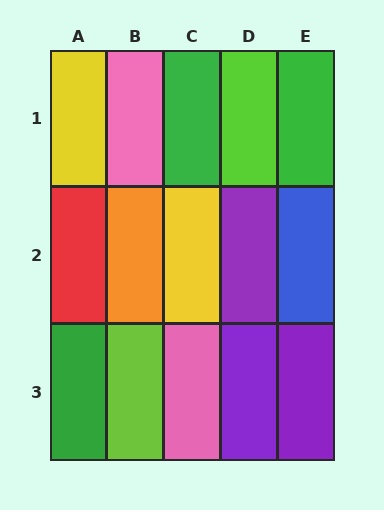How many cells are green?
3 cells are green.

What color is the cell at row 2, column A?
Red.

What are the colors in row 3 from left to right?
Green, lime, pink, purple, purple.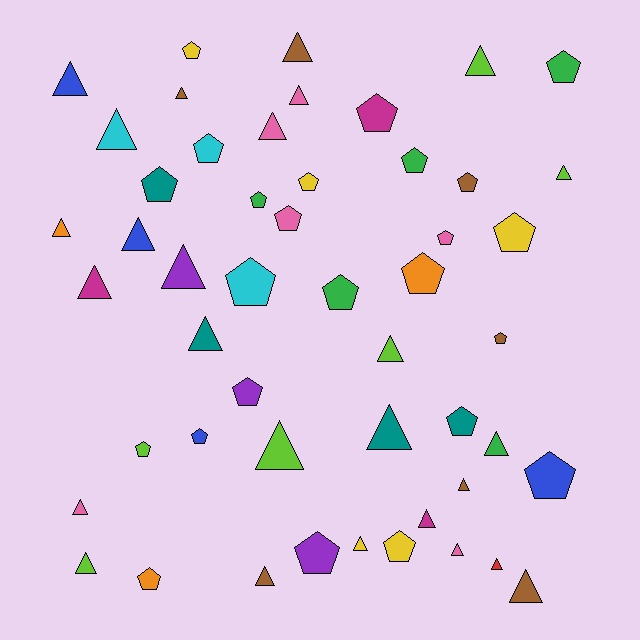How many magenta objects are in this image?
There are 3 magenta objects.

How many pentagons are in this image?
There are 24 pentagons.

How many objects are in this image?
There are 50 objects.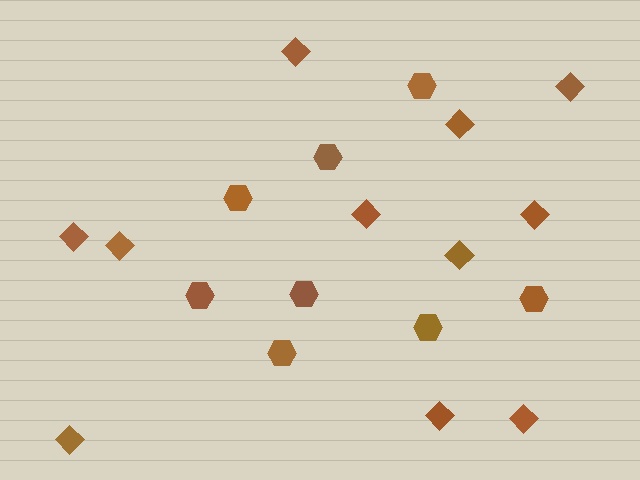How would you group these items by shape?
There are 2 groups: one group of hexagons (8) and one group of diamonds (11).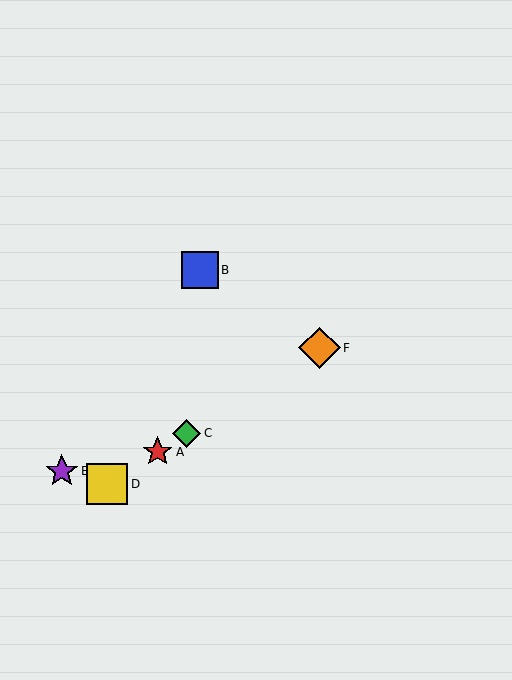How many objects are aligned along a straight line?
4 objects (A, C, D, F) are aligned along a straight line.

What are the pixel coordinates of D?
Object D is at (107, 484).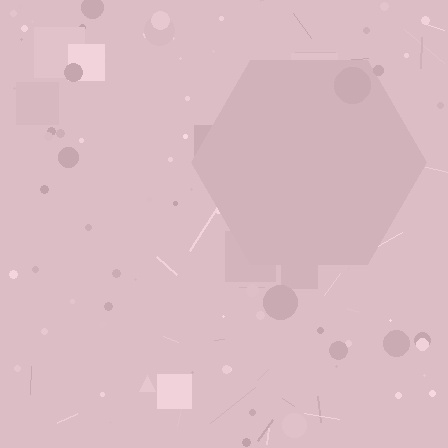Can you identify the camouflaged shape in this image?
The camouflaged shape is a hexagon.